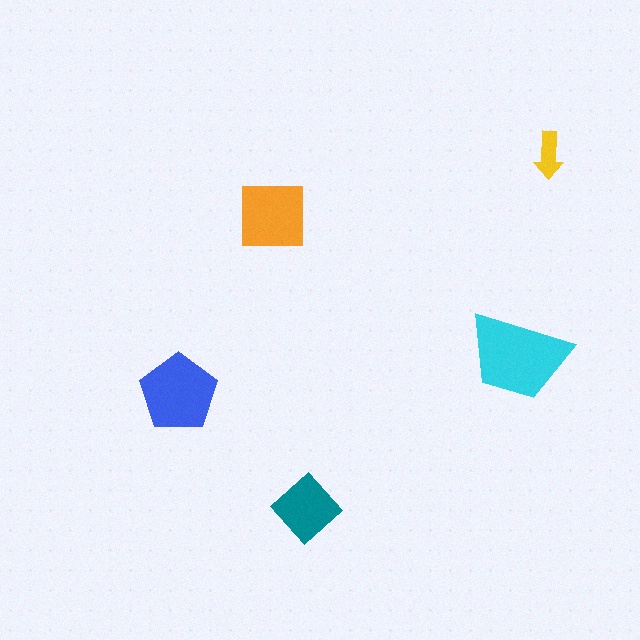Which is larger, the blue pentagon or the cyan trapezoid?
The cyan trapezoid.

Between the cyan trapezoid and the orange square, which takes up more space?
The cyan trapezoid.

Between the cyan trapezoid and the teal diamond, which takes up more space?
The cyan trapezoid.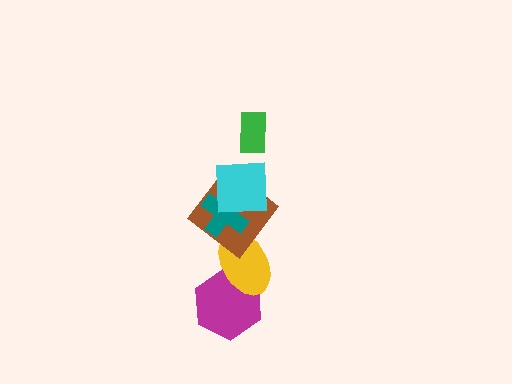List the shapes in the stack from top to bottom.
From top to bottom: the green rectangle, the cyan square, the teal cross, the brown diamond, the yellow ellipse, the magenta hexagon.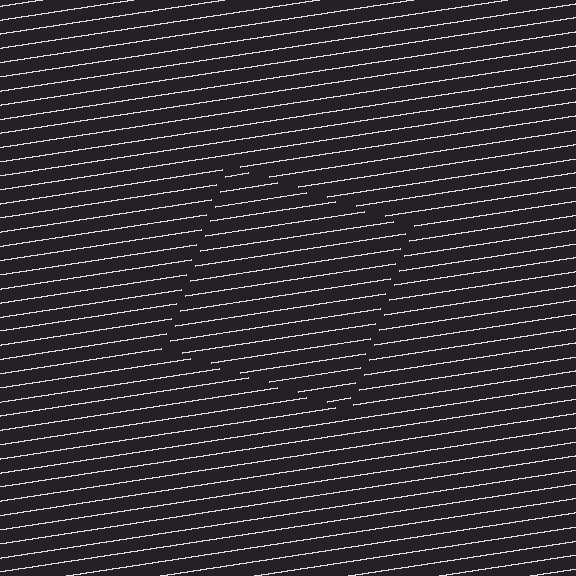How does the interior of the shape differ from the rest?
The interior of the shape contains the same grating, shifted by half a period — the contour is defined by the phase discontinuity where line-ends from the inner and outer gratings abut.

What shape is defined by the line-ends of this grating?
An illusory square. The interior of the shape contains the same grating, shifted by half a period — the contour is defined by the phase discontinuity where line-ends from the inner and outer gratings abut.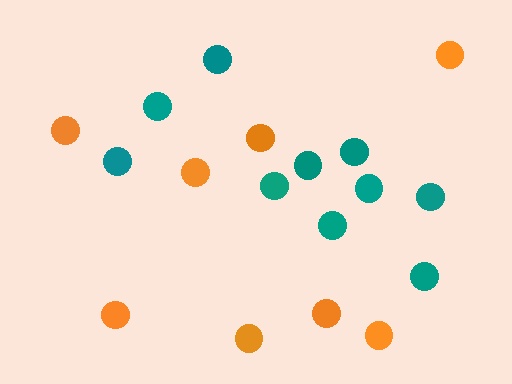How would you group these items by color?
There are 2 groups: one group of teal circles (10) and one group of orange circles (8).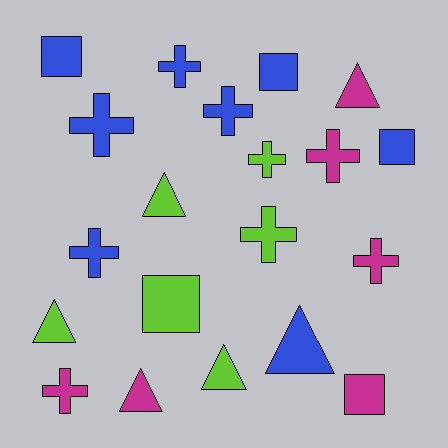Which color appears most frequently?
Blue, with 8 objects.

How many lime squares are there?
There is 1 lime square.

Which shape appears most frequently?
Cross, with 9 objects.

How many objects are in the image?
There are 20 objects.